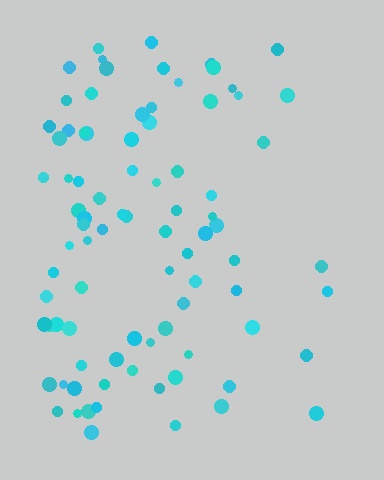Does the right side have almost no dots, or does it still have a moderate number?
Still a moderate number, just noticeably fewer than the left.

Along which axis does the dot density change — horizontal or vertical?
Horizontal.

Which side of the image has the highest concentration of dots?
The left.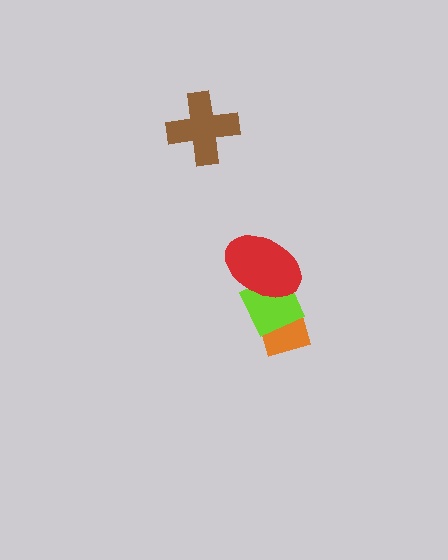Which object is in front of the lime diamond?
The red ellipse is in front of the lime diamond.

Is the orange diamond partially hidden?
Yes, it is partially covered by another shape.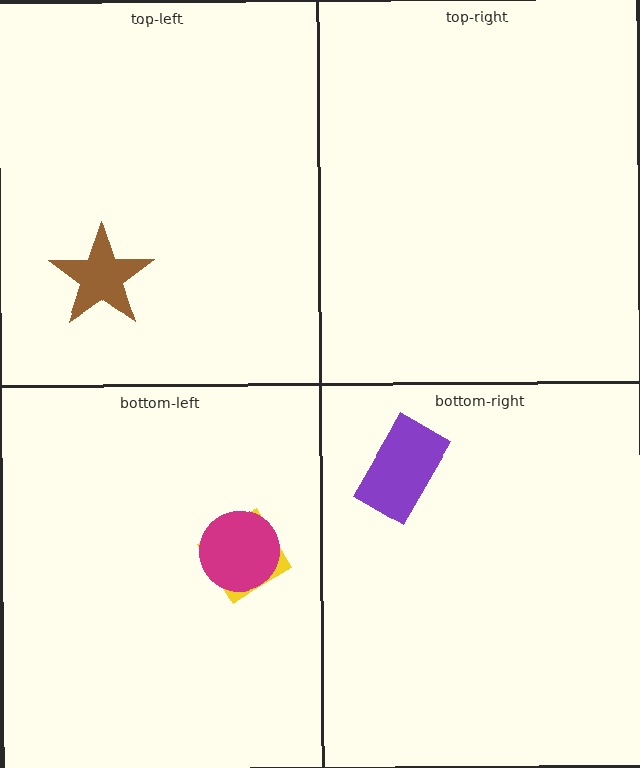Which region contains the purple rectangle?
The bottom-right region.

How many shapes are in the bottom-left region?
2.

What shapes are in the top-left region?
The brown star.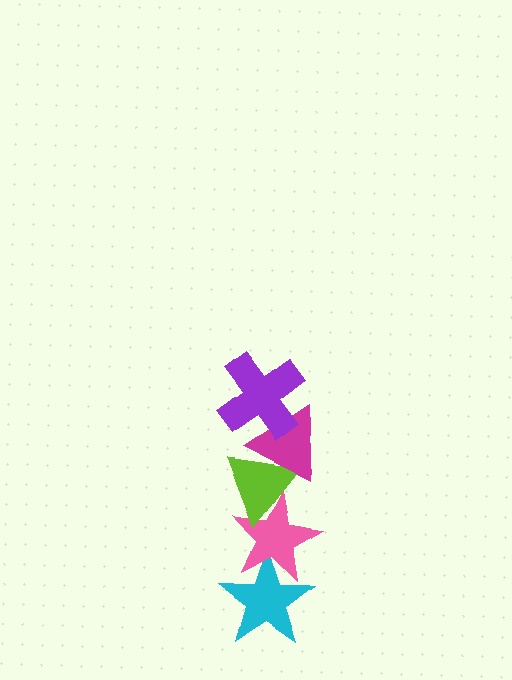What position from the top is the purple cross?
The purple cross is 1st from the top.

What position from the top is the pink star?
The pink star is 4th from the top.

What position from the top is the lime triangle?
The lime triangle is 3rd from the top.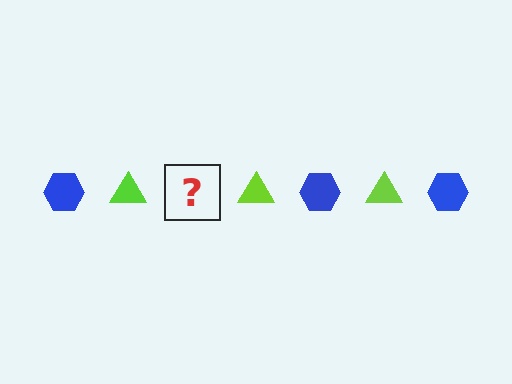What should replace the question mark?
The question mark should be replaced with a blue hexagon.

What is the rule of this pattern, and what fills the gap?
The rule is that the pattern alternates between blue hexagon and lime triangle. The gap should be filled with a blue hexagon.